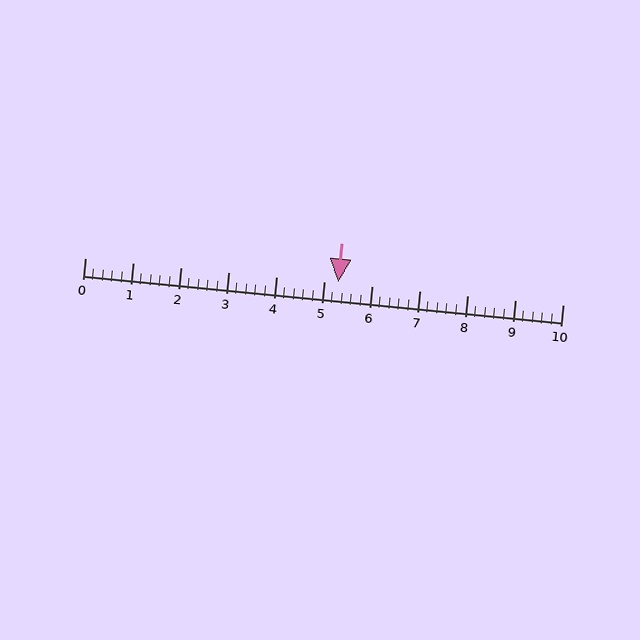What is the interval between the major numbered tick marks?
The major tick marks are spaced 1 units apart.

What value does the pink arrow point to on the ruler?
The pink arrow points to approximately 5.3.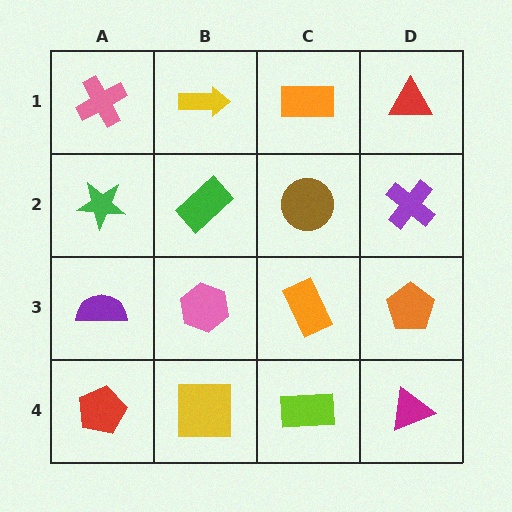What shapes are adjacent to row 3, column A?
A green star (row 2, column A), a red pentagon (row 4, column A), a pink hexagon (row 3, column B).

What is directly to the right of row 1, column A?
A yellow arrow.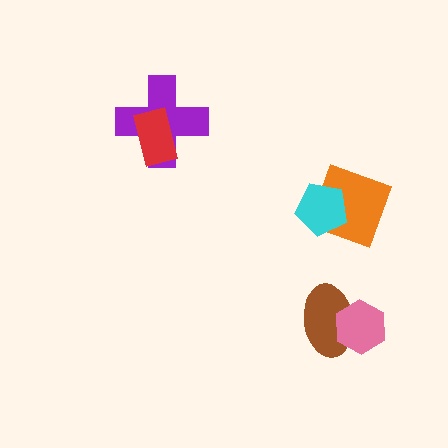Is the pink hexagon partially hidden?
No, no other shape covers it.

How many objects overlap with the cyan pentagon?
1 object overlaps with the cyan pentagon.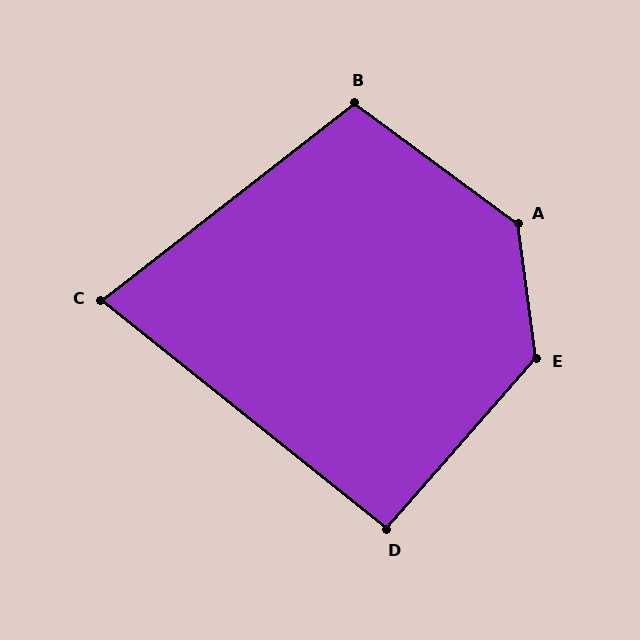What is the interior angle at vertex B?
Approximately 105 degrees (obtuse).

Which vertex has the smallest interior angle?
C, at approximately 77 degrees.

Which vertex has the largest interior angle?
A, at approximately 135 degrees.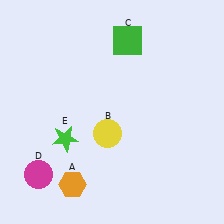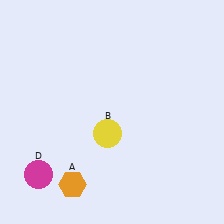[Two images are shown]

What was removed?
The green star (E), the green square (C) were removed in Image 2.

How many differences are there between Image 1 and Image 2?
There are 2 differences between the two images.